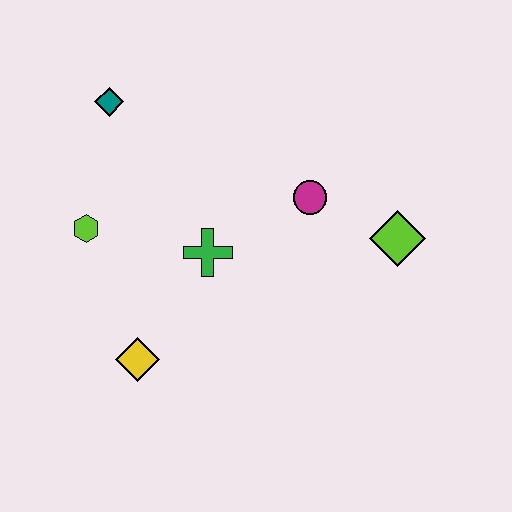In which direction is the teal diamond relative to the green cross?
The teal diamond is above the green cross.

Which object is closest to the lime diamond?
The magenta circle is closest to the lime diamond.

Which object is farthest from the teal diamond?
The lime diamond is farthest from the teal diamond.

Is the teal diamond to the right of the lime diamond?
No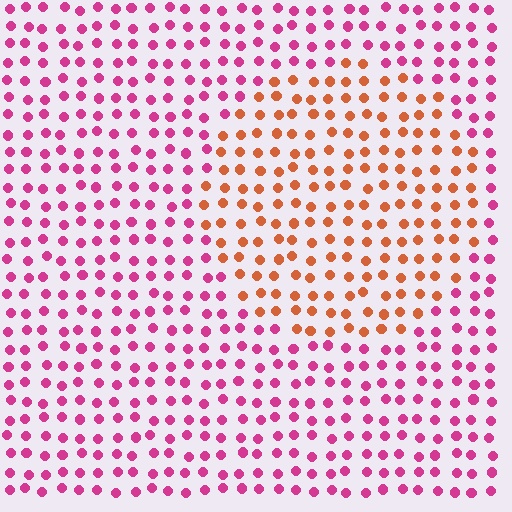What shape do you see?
I see a circle.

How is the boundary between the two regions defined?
The boundary is defined purely by a slight shift in hue (about 51 degrees). Spacing, size, and orientation are identical on both sides.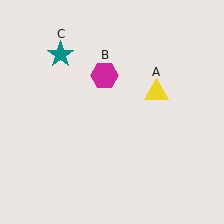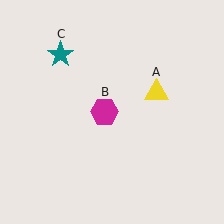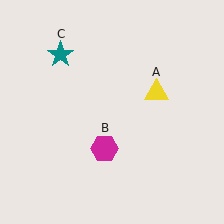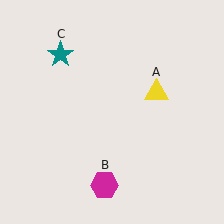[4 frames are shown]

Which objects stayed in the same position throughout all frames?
Yellow triangle (object A) and teal star (object C) remained stationary.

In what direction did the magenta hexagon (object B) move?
The magenta hexagon (object B) moved down.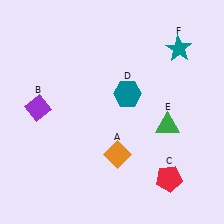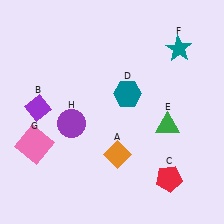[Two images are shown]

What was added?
A pink square (G), a purple circle (H) were added in Image 2.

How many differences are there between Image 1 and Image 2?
There are 2 differences between the two images.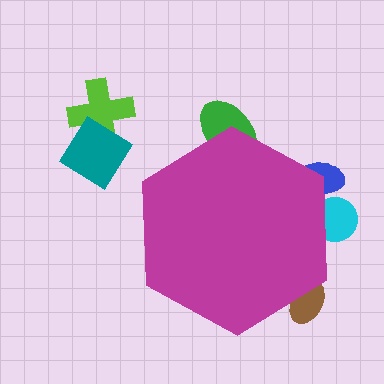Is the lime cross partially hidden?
No, the lime cross is fully visible.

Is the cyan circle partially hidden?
Yes, the cyan circle is partially hidden behind the magenta hexagon.